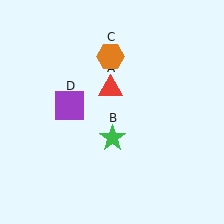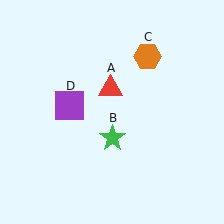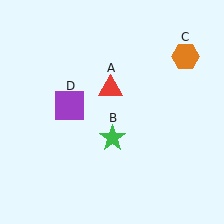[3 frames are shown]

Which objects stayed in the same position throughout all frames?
Red triangle (object A) and green star (object B) and purple square (object D) remained stationary.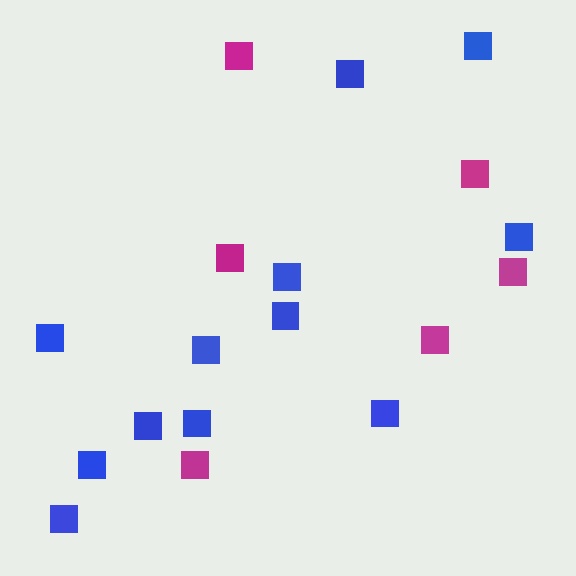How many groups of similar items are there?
There are 2 groups: one group of magenta squares (6) and one group of blue squares (12).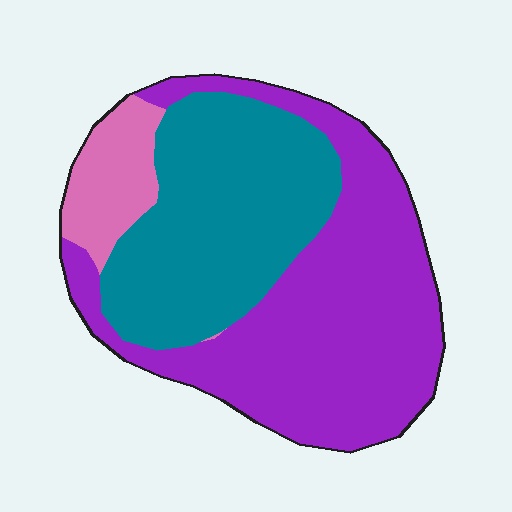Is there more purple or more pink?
Purple.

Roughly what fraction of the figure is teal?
Teal takes up between a quarter and a half of the figure.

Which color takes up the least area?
Pink, at roughly 10%.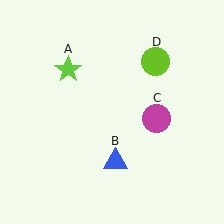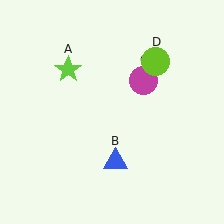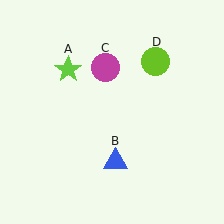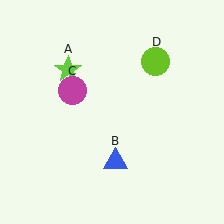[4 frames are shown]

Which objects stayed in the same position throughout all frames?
Lime star (object A) and blue triangle (object B) and lime circle (object D) remained stationary.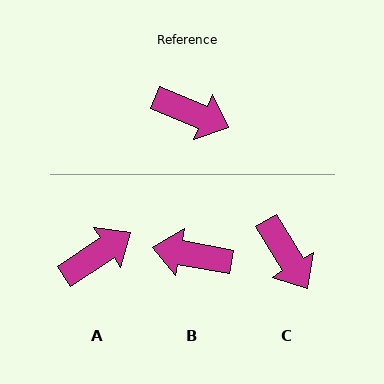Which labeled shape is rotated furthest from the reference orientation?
B, about 168 degrees away.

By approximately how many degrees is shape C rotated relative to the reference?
Approximately 36 degrees clockwise.